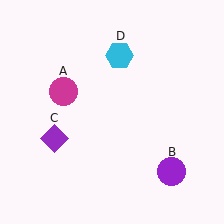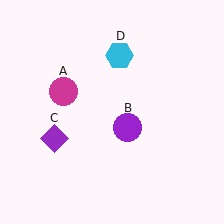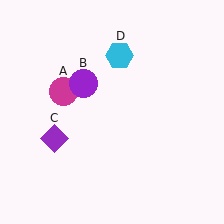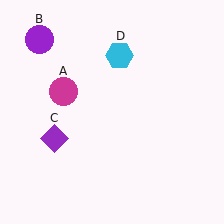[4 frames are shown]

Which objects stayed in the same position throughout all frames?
Magenta circle (object A) and purple diamond (object C) and cyan hexagon (object D) remained stationary.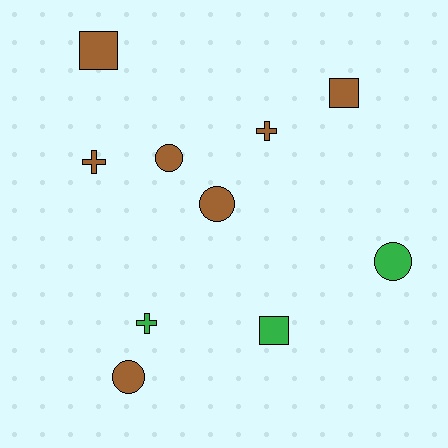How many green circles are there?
There is 1 green circle.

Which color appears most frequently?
Brown, with 7 objects.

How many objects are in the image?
There are 10 objects.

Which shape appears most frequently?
Circle, with 4 objects.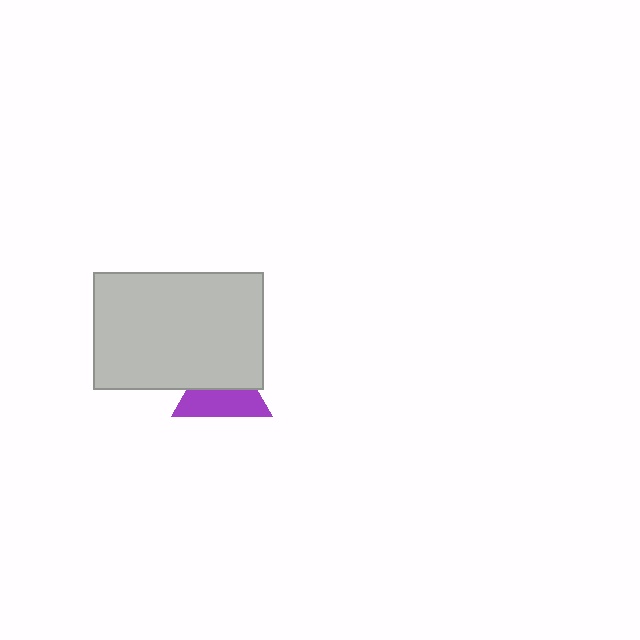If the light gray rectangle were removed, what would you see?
You would see the complete purple triangle.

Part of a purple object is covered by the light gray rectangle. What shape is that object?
It is a triangle.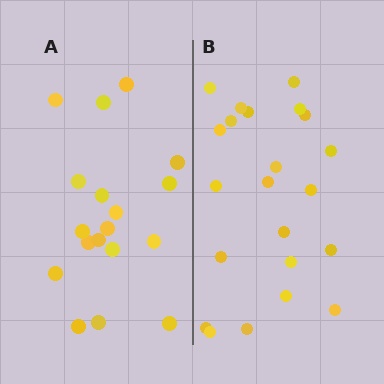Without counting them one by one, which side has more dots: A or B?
Region B (the right region) has more dots.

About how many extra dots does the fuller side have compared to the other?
Region B has about 4 more dots than region A.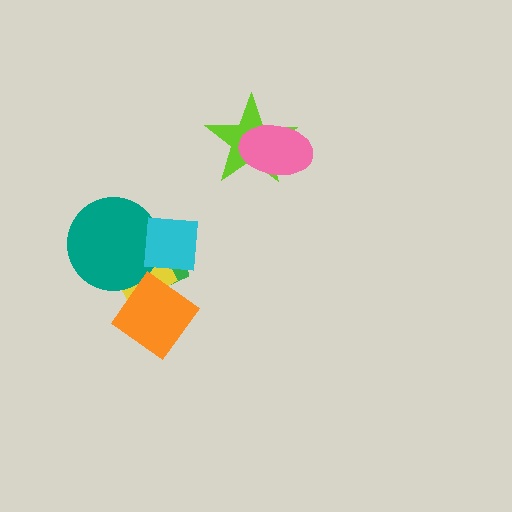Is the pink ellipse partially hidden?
No, no other shape covers it.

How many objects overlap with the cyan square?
3 objects overlap with the cyan square.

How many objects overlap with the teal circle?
3 objects overlap with the teal circle.